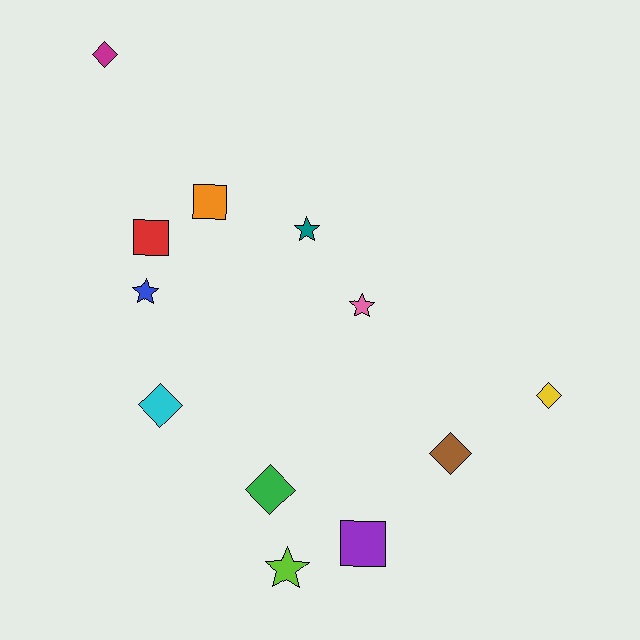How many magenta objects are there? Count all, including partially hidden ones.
There is 1 magenta object.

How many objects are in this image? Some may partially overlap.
There are 12 objects.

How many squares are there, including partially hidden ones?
There are 3 squares.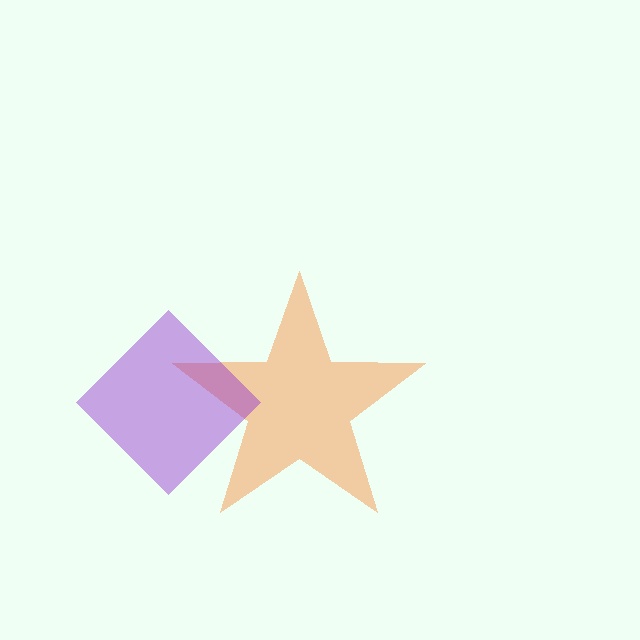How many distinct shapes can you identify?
There are 2 distinct shapes: an orange star, a purple diamond.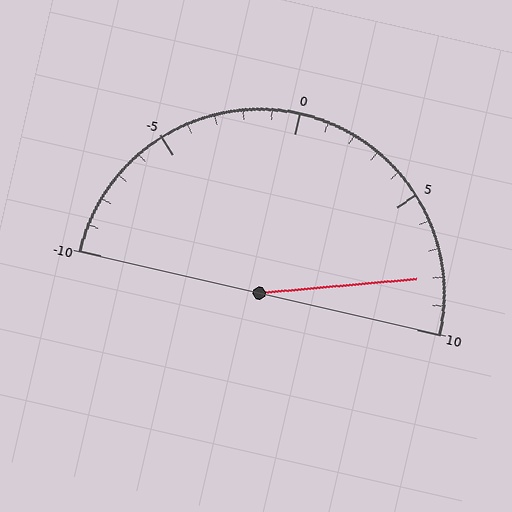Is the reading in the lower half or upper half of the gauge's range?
The reading is in the upper half of the range (-10 to 10).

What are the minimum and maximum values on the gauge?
The gauge ranges from -10 to 10.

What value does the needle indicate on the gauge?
The needle indicates approximately 8.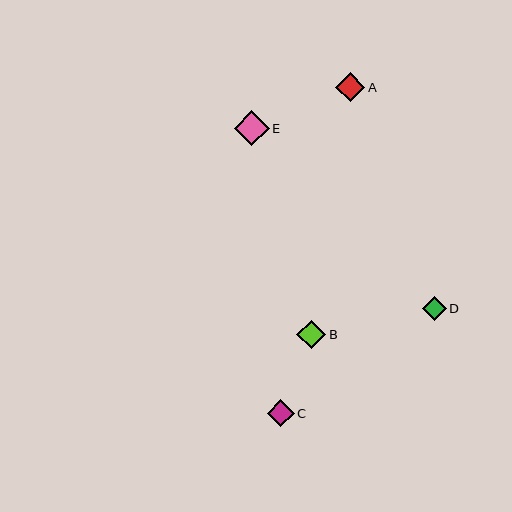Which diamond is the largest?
Diamond E is the largest with a size of approximately 35 pixels.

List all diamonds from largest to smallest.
From largest to smallest: E, A, B, C, D.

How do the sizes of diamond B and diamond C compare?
Diamond B and diamond C are approximately the same size.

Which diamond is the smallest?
Diamond D is the smallest with a size of approximately 24 pixels.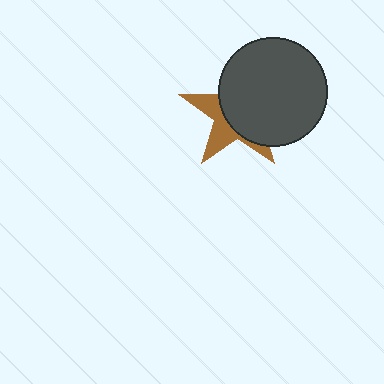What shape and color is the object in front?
The object in front is a dark gray circle.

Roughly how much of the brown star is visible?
A small part of it is visible (roughly 37%).